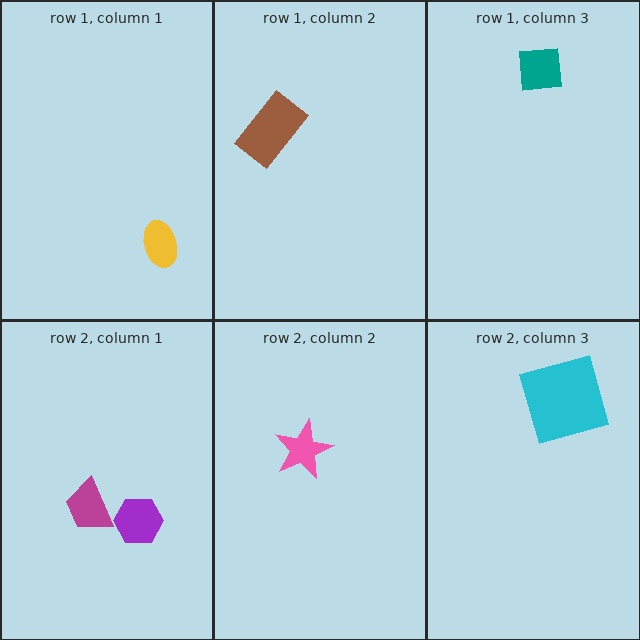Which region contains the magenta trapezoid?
The row 2, column 1 region.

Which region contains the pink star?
The row 2, column 2 region.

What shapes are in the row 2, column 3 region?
The cyan square.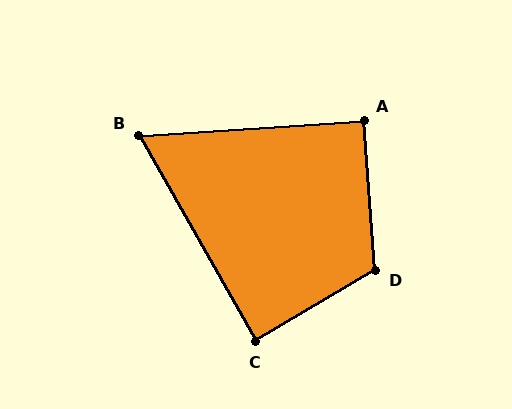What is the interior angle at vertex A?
Approximately 91 degrees (approximately right).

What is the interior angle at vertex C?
Approximately 89 degrees (approximately right).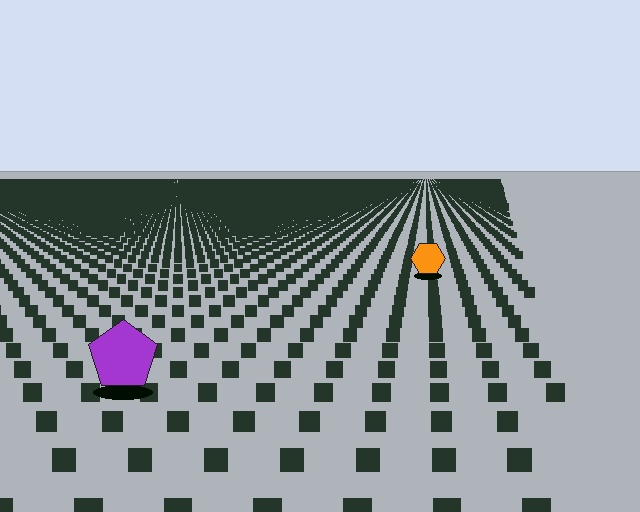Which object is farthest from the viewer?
The orange hexagon is farthest from the viewer. It appears smaller and the ground texture around it is denser.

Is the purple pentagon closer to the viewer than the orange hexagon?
Yes. The purple pentagon is closer — you can tell from the texture gradient: the ground texture is coarser near it.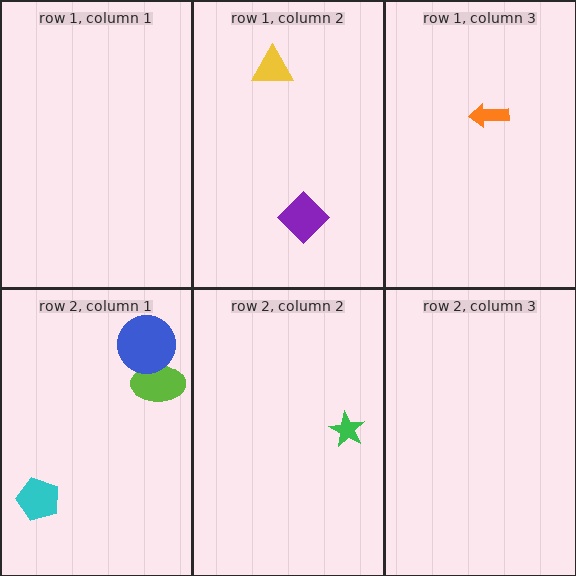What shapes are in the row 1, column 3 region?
The orange arrow.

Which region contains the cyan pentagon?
The row 2, column 1 region.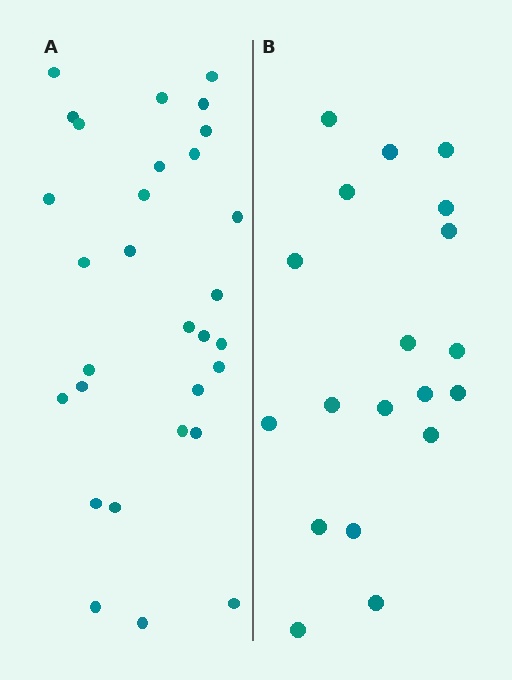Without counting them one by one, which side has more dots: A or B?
Region A (the left region) has more dots.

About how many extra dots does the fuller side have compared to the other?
Region A has roughly 12 or so more dots than region B.